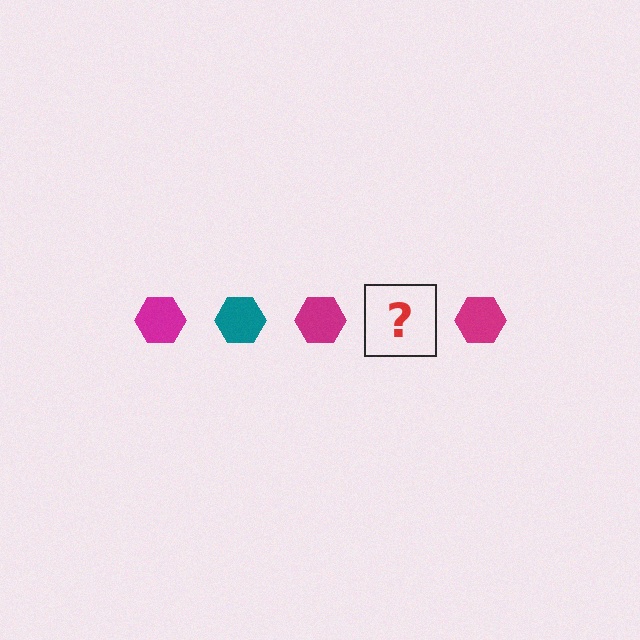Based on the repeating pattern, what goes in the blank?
The blank should be a teal hexagon.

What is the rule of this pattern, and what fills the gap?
The rule is that the pattern cycles through magenta, teal hexagons. The gap should be filled with a teal hexagon.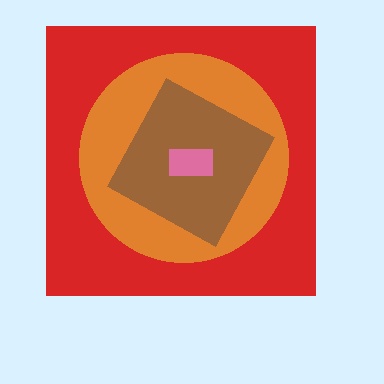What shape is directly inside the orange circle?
The brown diamond.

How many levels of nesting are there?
4.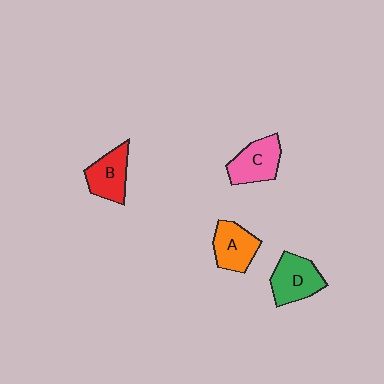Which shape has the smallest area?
Shape B (red).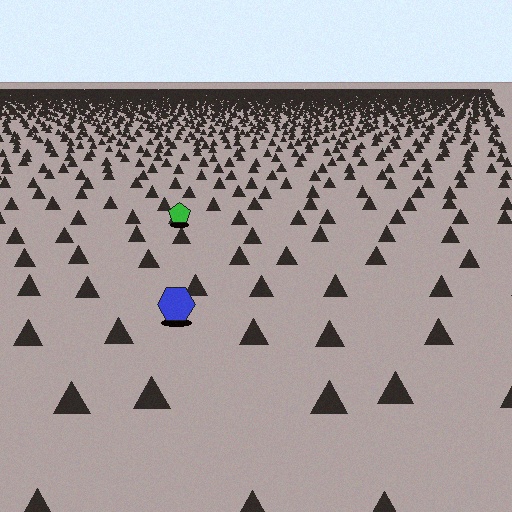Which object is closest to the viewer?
The blue hexagon is closest. The texture marks near it are larger and more spread out.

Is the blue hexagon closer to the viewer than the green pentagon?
Yes. The blue hexagon is closer — you can tell from the texture gradient: the ground texture is coarser near it.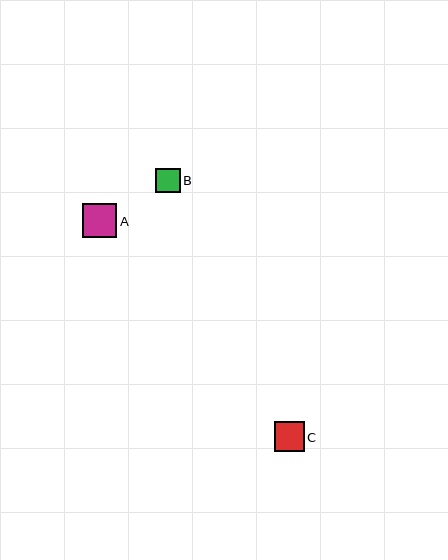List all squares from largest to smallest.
From largest to smallest: A, C, B.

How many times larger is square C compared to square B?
Square C is approximately 1.2 times the size of square B.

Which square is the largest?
Square A is the largest with a size of approximately 34 pixels.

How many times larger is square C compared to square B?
Square C is approximately 1.2 times the size of square B.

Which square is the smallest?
Square B is the smallest with a size of approximately 24 pixels.